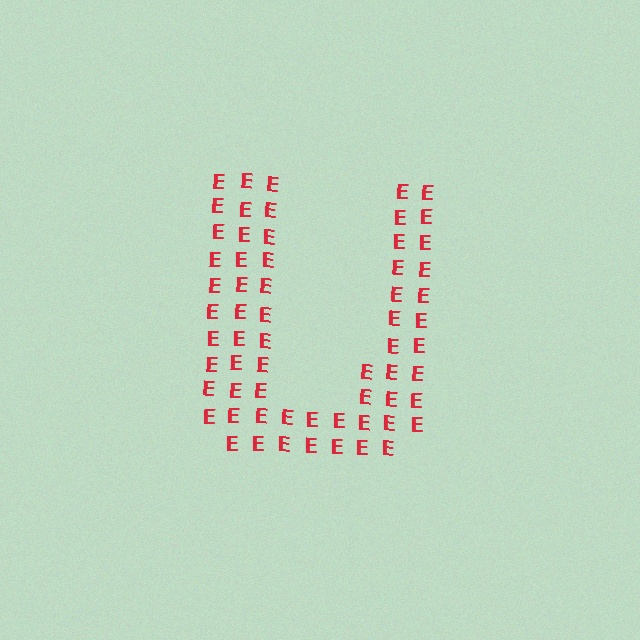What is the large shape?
The large shape is the letter U.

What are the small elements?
The small elements are letter E's.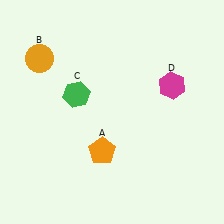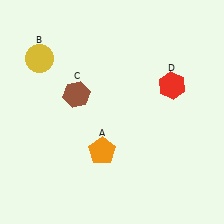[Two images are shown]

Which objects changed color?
B changed from orange to yellow. C changed from green to brown. D changed from magenta to red.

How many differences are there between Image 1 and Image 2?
There are 3 differences between the two images.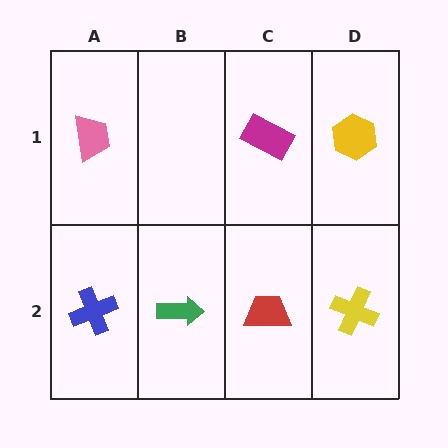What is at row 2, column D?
A yellow cross.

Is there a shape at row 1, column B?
No, that cell is empty.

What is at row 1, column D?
A yellow hexagon.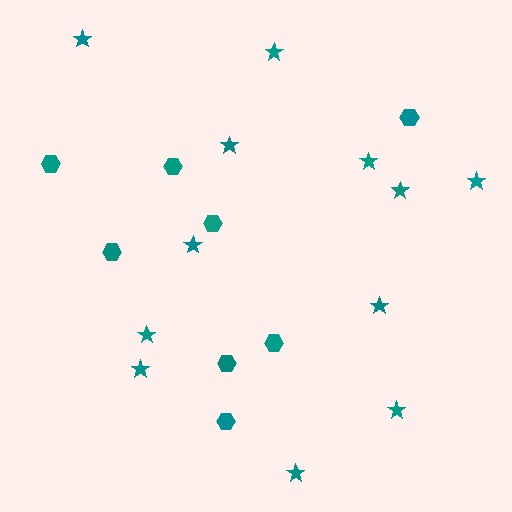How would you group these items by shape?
There are 2 groups: one group of hexagons (8) and one group of stars (12).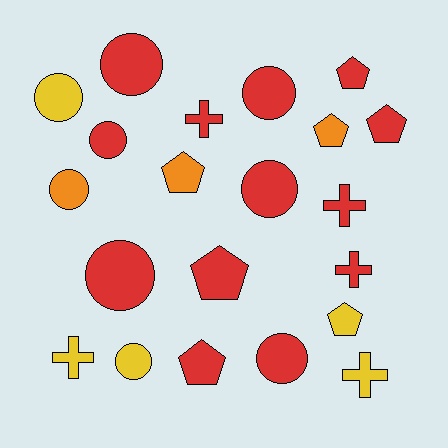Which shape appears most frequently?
Circle, with 9 objects.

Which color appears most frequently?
Red, with 13 objects.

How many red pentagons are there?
There are 4 red pentagons.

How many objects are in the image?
There are 21 objects.